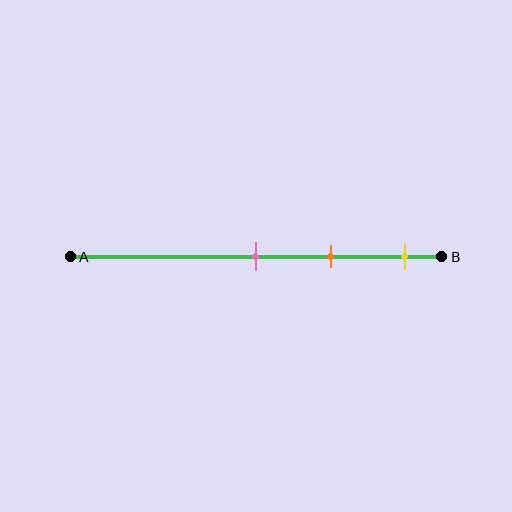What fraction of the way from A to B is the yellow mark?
The yellow mark is approximately 90% (0.9) of the way from A to B.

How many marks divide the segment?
There are 3 marks dividing the segment.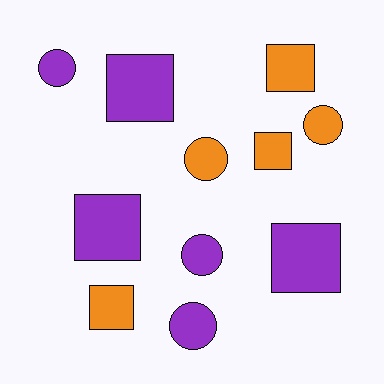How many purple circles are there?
There are 3 purple circles.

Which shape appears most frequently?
Square, with 6 objects.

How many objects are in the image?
There are 11 objects.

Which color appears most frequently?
Purple, with 6 objects.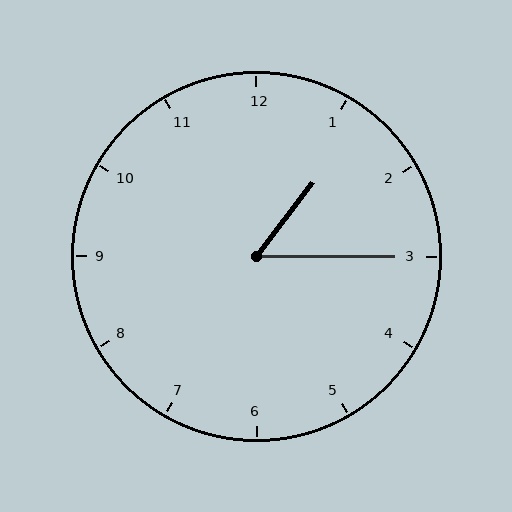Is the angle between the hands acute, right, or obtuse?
It is acute.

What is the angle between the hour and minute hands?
Approximately 52 degrees.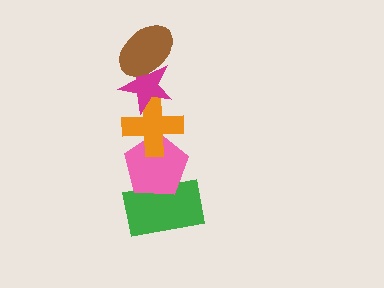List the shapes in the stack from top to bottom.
From top to bottom: the brown ellipse, the magenta star, the orange cross, the pink pentagon, the green rectangle.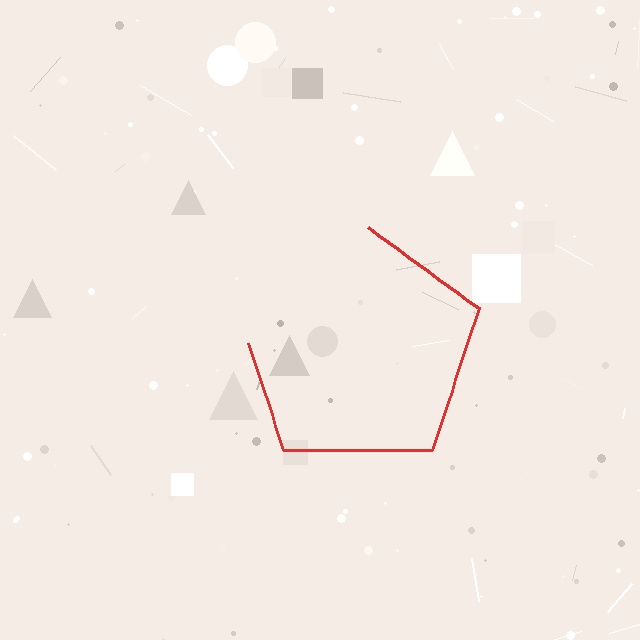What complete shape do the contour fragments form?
The contour fragments form a pentagon.